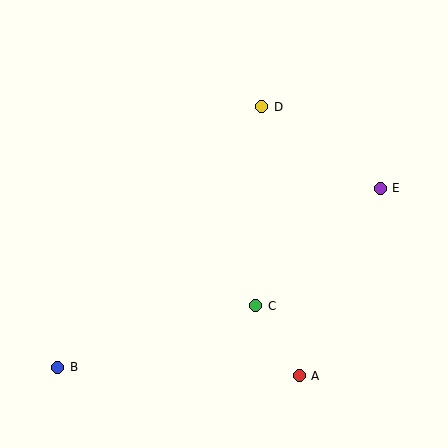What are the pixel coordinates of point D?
Point D is at (262, 107).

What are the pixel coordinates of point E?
Point E is at (380, 188).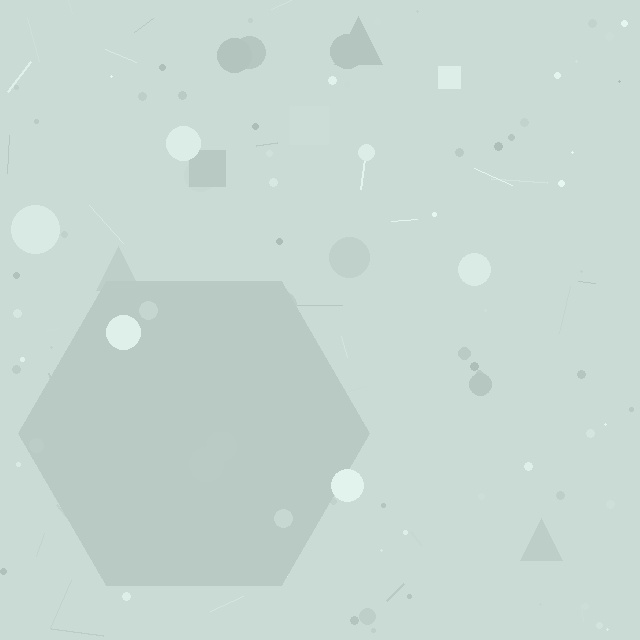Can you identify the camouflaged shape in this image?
The camouflaged shape is a hexagon.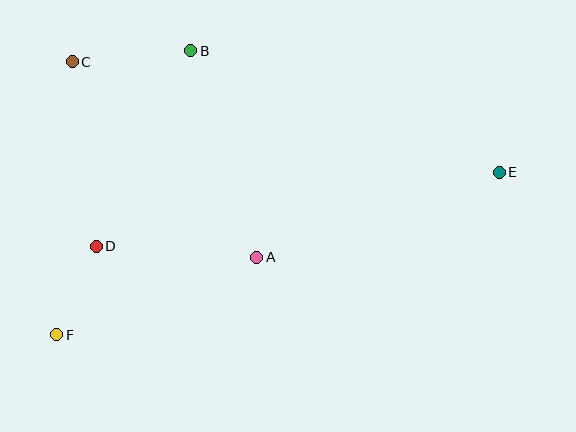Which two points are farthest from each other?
Points E and F are farthest from each other.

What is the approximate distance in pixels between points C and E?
The distance between C and E is approximately 441 pixels.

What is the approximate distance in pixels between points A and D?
The distance between A and D is approximately 161 pixels.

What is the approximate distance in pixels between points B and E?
The distance between B and E is approximately 331 pixels.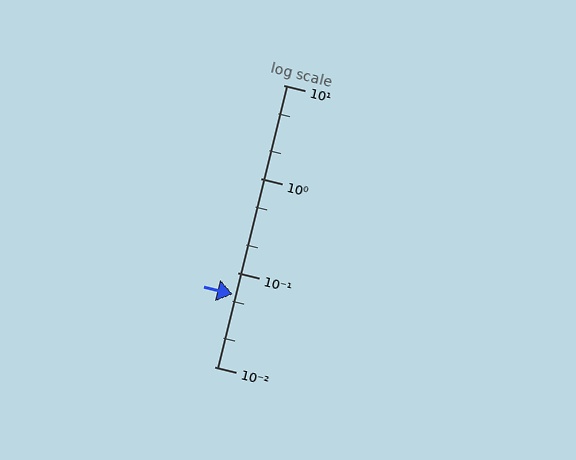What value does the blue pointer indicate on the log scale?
The pointer indicates approximately 0.059.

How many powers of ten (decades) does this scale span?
The scale spans 3 decades, from 0.01 to 10.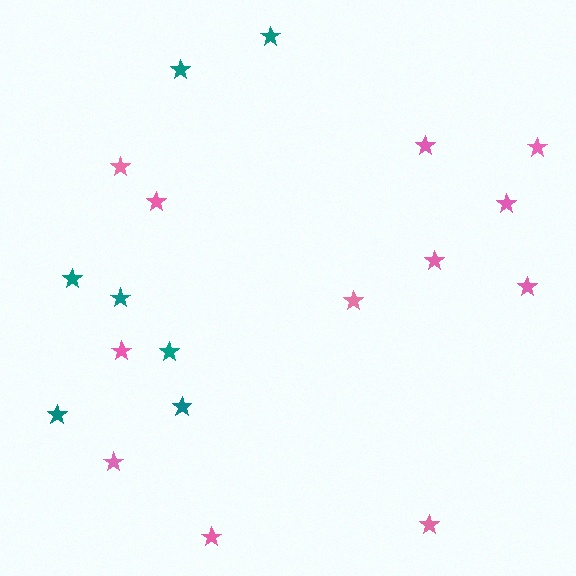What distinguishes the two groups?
There are 2 groups: one group of pink stars (12) and one group of teal stars (7).